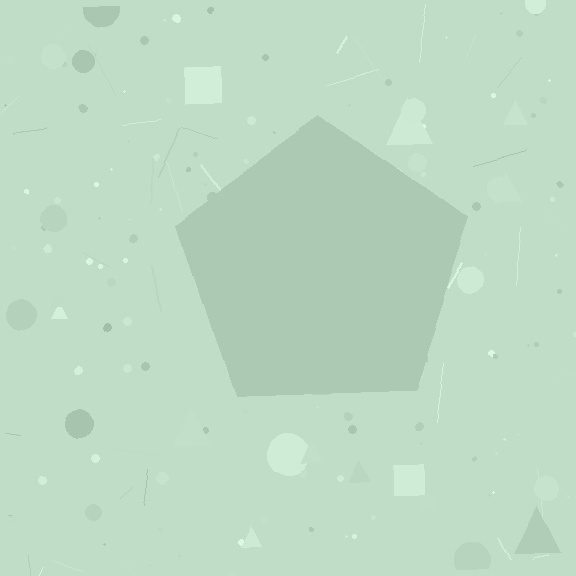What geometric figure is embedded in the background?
A pentagon is embedded in the background.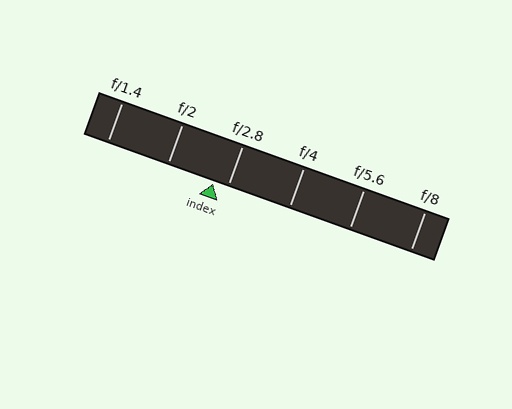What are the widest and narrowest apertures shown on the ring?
The widest aperture shown is f/1.4 and the narrowest is f/8.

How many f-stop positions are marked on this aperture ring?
There are 6 f-stop positions marked.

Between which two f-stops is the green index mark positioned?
The index mark is between f/2 and f/2.8.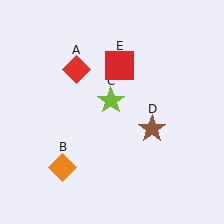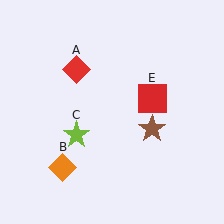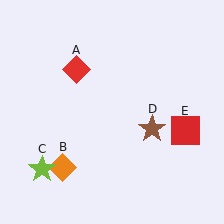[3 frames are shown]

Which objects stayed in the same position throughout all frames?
Red diamond (object A) and orange diamond (object B) and brown star (object D) remained stationary.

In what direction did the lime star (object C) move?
The lime star (object C) moved down and to the left.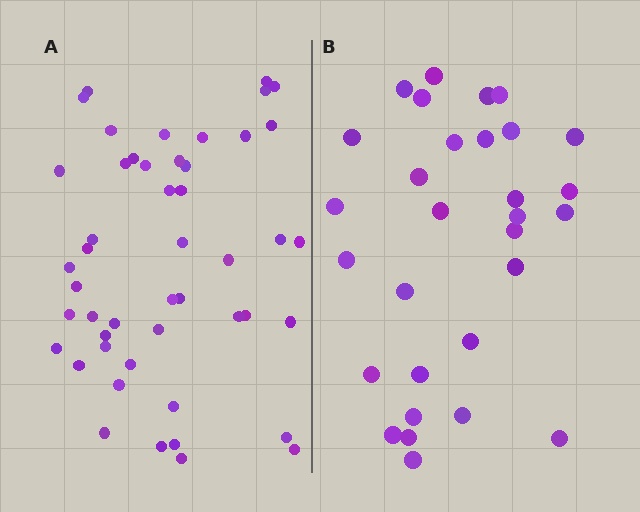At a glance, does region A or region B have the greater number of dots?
Region A (the left region) has more dots.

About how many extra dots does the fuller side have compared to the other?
Region A has approximately 20 more dots than region B.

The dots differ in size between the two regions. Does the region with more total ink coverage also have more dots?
No. Region B has more total ink coverage because its dots are larger, but region A actually contains more individual dots. Total area can be misleading — the number of items is what matters here.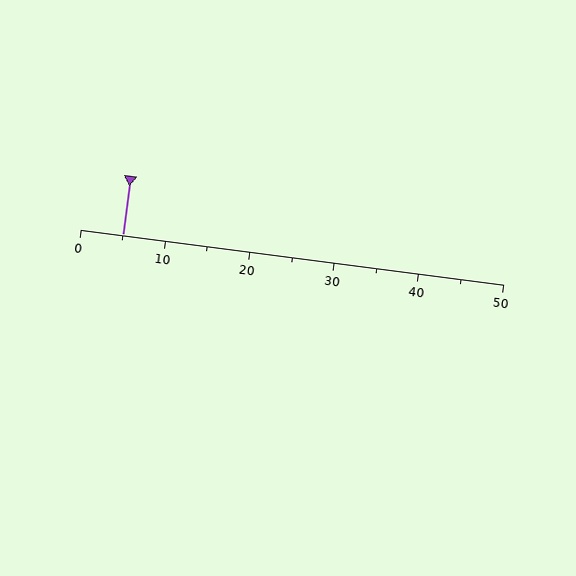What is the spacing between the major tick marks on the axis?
The major ticks are spaced 10 apart.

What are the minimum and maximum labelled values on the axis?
The axis runs from 0 to 50.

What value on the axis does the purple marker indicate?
The marker indicates approximately 5.